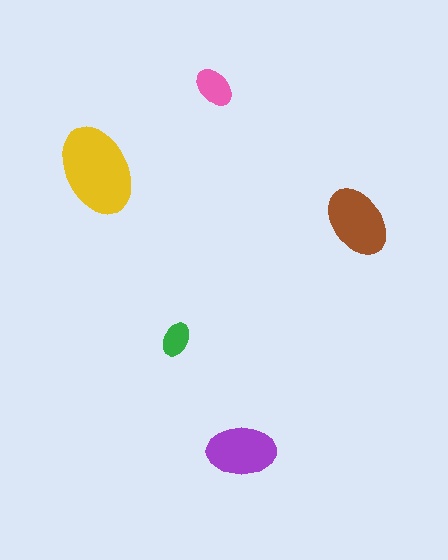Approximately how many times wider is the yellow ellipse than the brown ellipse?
About 1.5 times wider.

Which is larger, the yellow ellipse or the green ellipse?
The yellow one.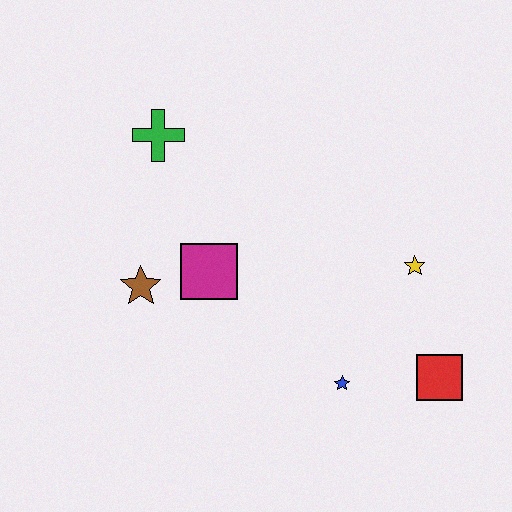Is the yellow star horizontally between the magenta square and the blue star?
No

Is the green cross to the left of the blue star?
Yes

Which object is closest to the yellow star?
The red square is closest to the yellow star.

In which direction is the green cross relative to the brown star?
The green cross is above the brown star.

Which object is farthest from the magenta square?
The red square is farthest from the magenta square.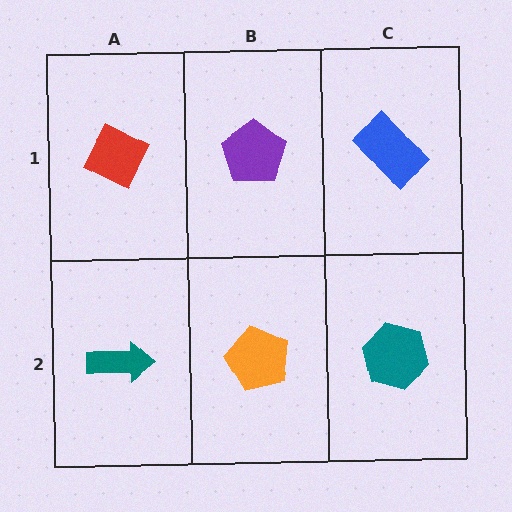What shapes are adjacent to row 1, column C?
A teal hexagon (row 2, column C), a purple pentagon (row 1, column B).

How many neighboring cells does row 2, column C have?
2.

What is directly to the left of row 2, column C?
An orange pentagon.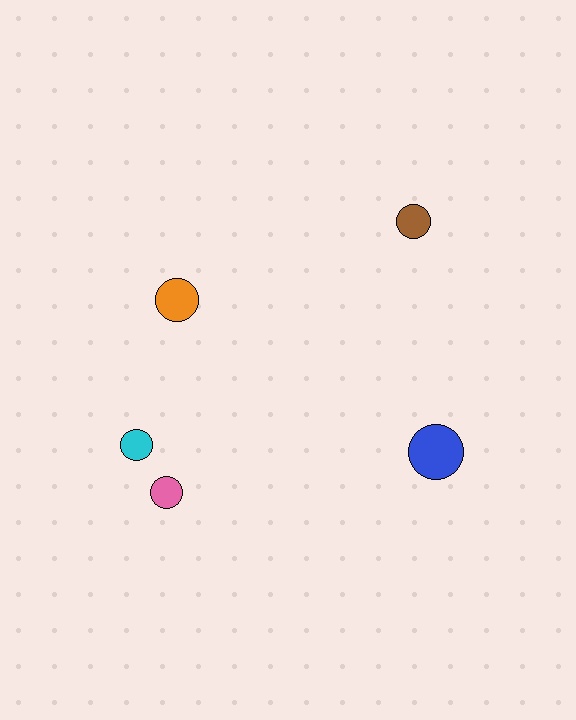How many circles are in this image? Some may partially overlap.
There are 5 circles.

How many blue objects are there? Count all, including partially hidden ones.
There is 1 blue object.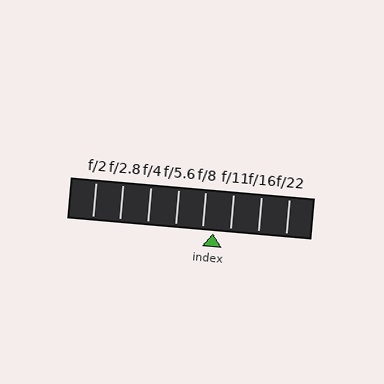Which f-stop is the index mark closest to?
The index mark is closest to f/8.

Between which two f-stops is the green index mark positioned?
The index mark is between f/8 and f/11.